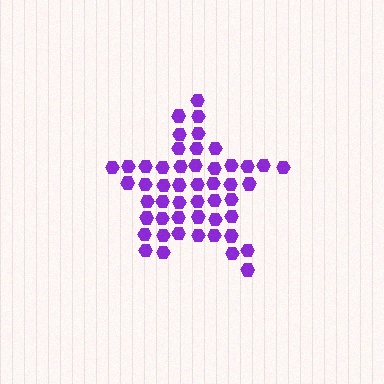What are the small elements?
The small elements are hexagons.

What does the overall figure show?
The overall figure shows a star.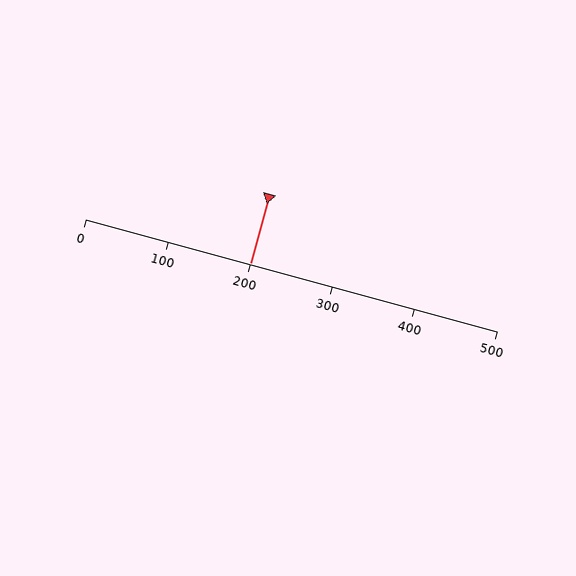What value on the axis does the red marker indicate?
The marker indicates approximately 200.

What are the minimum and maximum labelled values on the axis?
The axis runs from 0 to 500.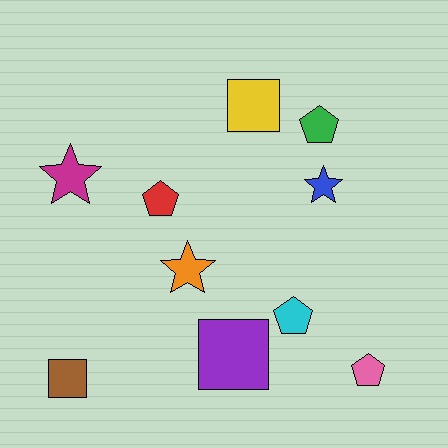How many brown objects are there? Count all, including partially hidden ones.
There is 1 brown object.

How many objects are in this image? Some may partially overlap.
There are 10 objects.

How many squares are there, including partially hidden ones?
There are 3 squares.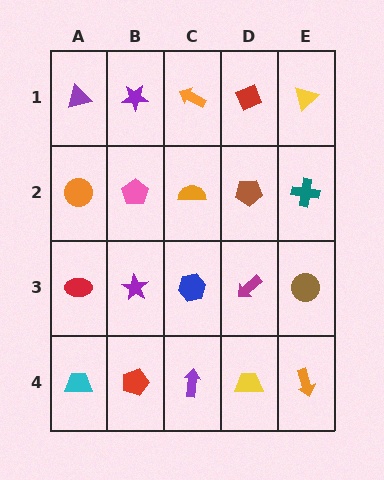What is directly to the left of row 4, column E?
A yellow trapezoid.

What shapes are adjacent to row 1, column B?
A pink pentagon (row 2, column B), a purple triangle (row 1, column A), an orange arrow (row 1, column C).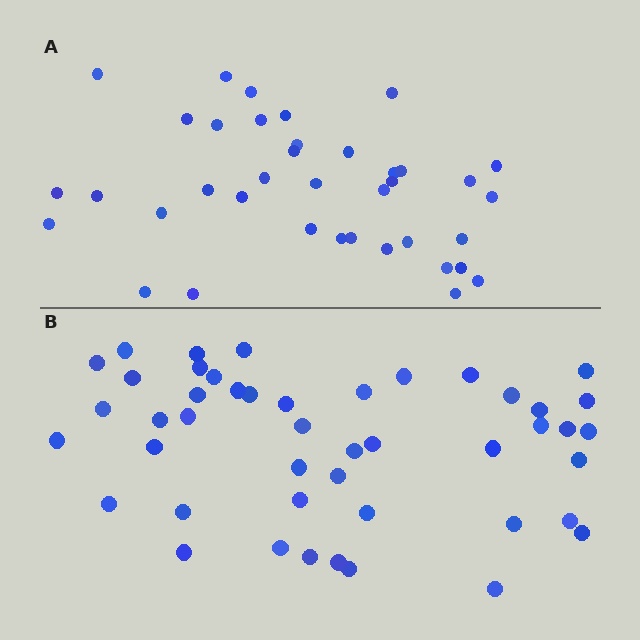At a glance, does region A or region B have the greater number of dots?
Region B (the bottom region) has more dots.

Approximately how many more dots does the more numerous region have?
Region B has roughly 8 or so more dots than region A.